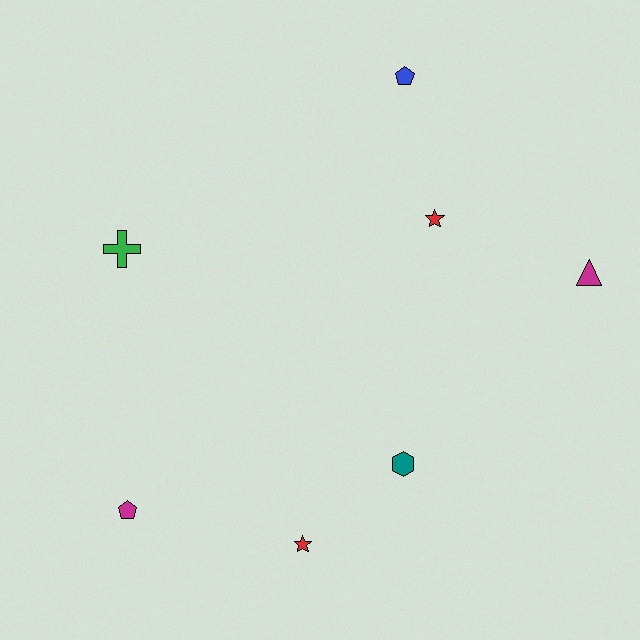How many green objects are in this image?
There is 1 green object.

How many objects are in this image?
There are 7 objects.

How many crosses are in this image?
There is 1 cross.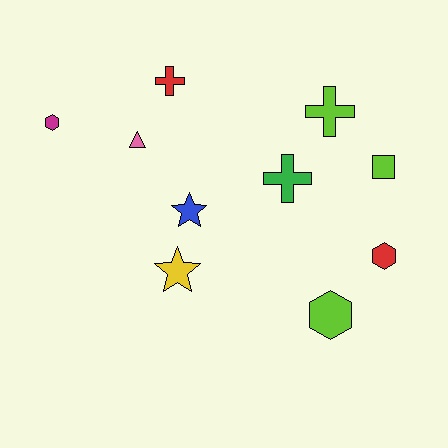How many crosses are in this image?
There are 3 crosses.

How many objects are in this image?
There are 10 objects.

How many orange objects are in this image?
There are no orange objects.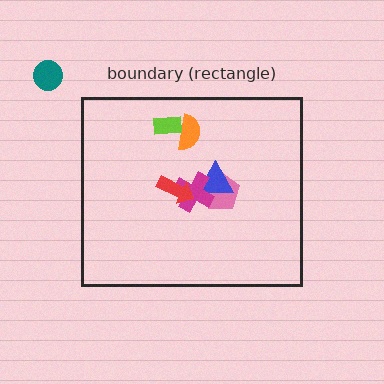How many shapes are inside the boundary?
6 inside, 1 outside.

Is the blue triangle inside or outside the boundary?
Inside.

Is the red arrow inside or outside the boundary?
Inside.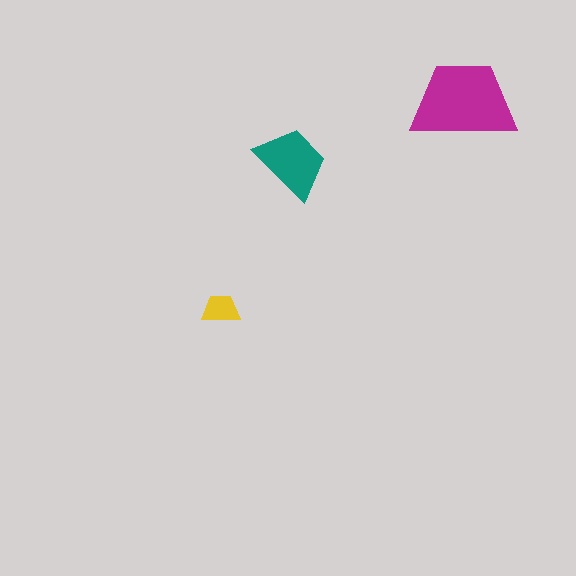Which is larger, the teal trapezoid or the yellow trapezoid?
The teal one.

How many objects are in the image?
There are 3 objects in the image.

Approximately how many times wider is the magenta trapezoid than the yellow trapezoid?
About 3 times wider.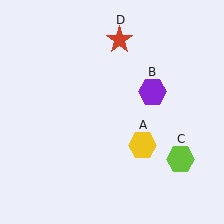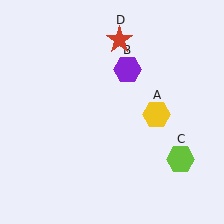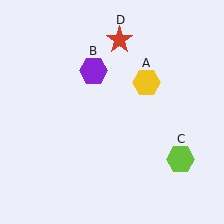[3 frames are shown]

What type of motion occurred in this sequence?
The yellow hexagon (object A), purple hexagon (object B) rotated counterclockwise around the center of the scene.